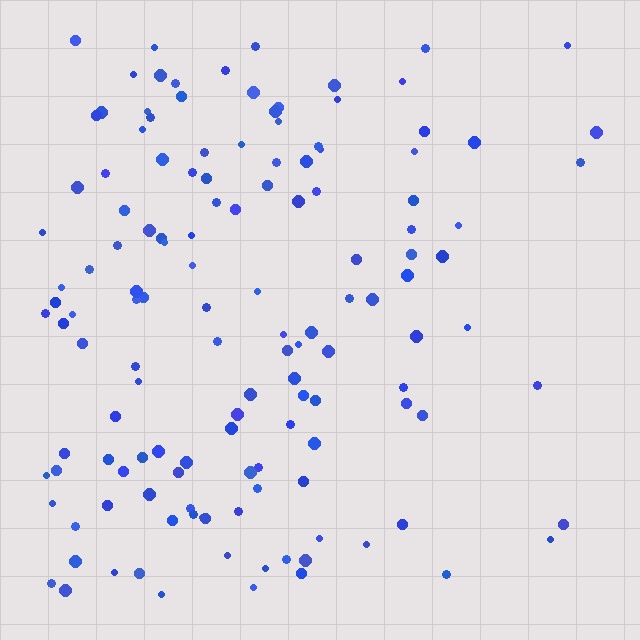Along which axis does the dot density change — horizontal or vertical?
Horizontal.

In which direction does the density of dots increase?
From right to left, with the left side densest.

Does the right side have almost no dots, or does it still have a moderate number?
Still a moderate number, just noticeably fewer than the left.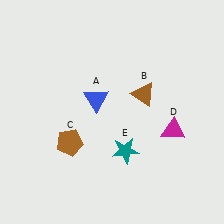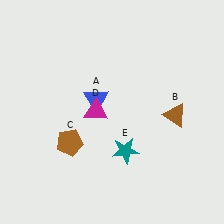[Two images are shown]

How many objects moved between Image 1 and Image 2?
2 objects moved between the two images.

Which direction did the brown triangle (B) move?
The brown triangle (B) moved right.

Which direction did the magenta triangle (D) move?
The magenta triangle (D) moved left.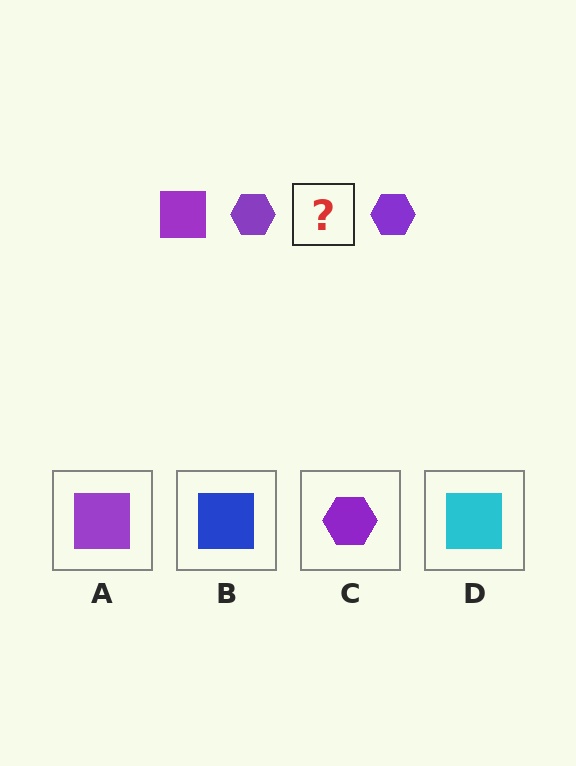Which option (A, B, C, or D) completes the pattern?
A.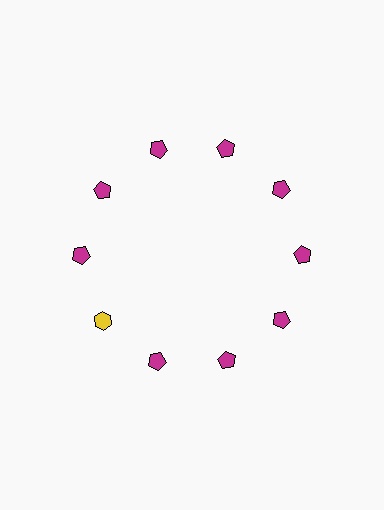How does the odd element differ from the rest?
It differs in both color (yellow instead of magenta) and shape (hexagon instead of pentagon).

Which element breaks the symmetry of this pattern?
The yellow hexagon at roughly the 8 o'clock position breaks the symmetry. All other shapes are magenta pentagons.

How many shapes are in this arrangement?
There are 10 shapes arranged in a ring pattern.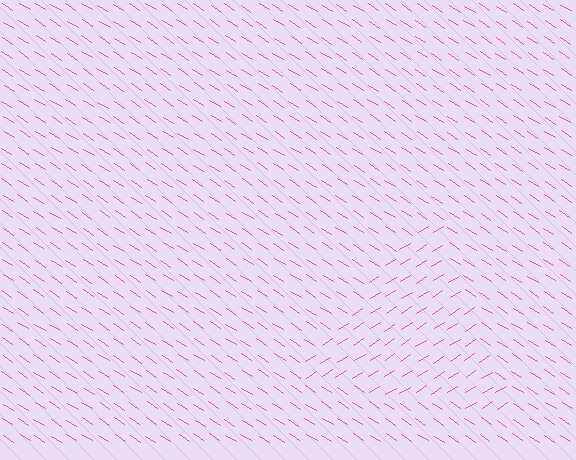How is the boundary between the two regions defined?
The boundary is defined purely by a change in line orientation (approximately 66 degrees difference). All lines are the same color and thickness.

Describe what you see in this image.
The image is filled with small pink line segments. A triangle region in the image has lines oriented differently from the surrounding lines, creating a visible texture boundary.